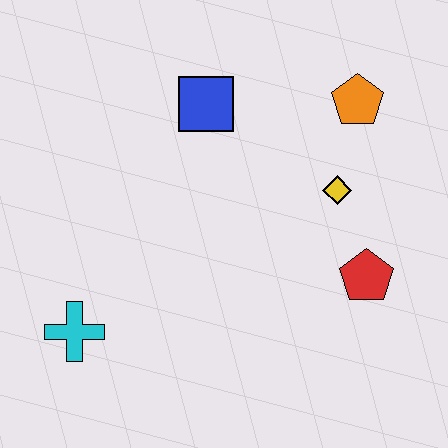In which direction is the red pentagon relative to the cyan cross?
The red pentagon is to the right of the cyan cross.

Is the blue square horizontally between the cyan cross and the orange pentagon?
Yes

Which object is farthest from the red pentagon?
The cyan cross is farthest from the red pentagon.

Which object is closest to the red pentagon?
The yellow diamond is closest to the red pentagon.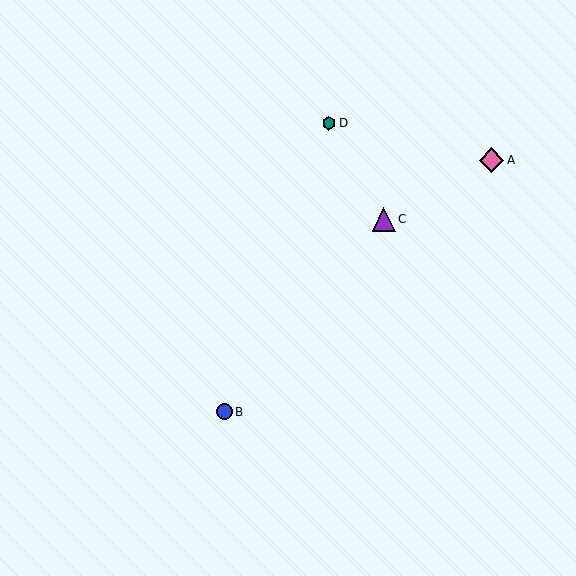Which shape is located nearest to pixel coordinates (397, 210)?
The purple triangle (labeled C) at (384, 219) is nearest to that location.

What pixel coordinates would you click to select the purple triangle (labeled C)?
Click at (384, 219) to select the purple triangle C.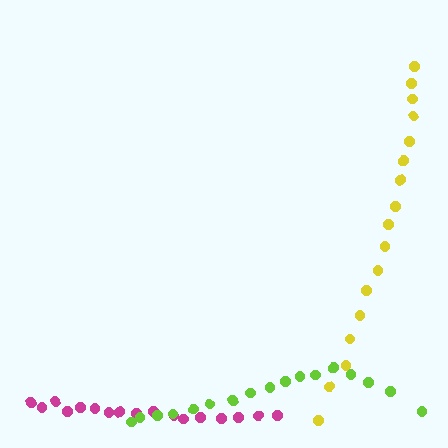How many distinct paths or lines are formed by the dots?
There are 3 distinct paths.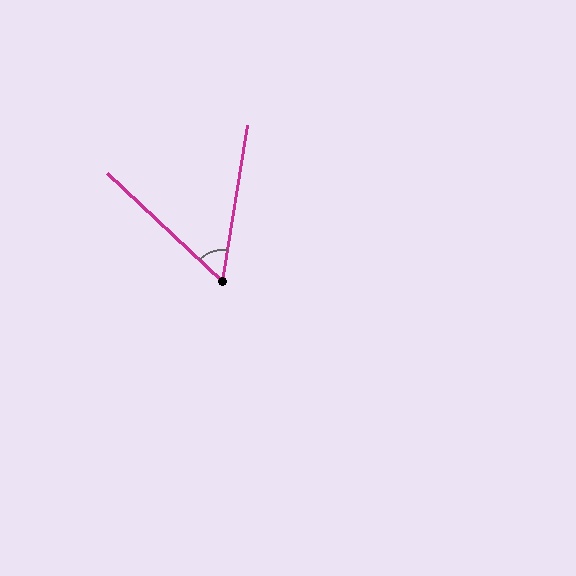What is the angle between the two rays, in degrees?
Approximately 56 degrees.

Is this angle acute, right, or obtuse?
It is acute.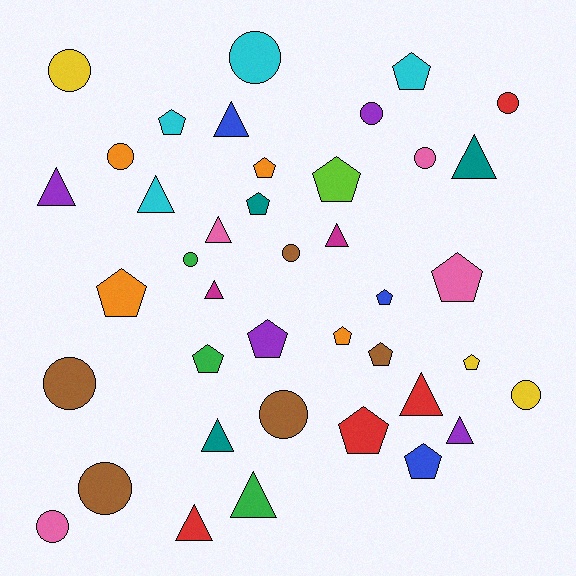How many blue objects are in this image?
There are 3 blue objects.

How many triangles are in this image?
There are 12 triangles.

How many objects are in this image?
There are 40 objects.